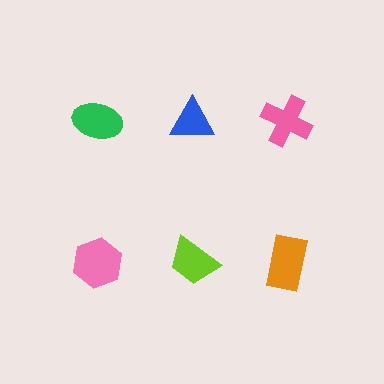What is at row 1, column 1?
A green ellipse.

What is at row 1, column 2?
A blue triangle.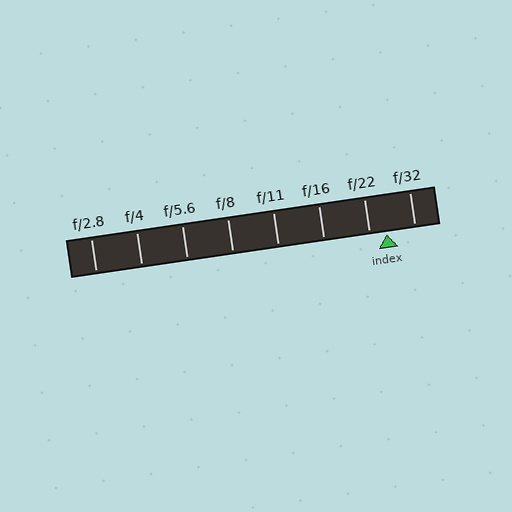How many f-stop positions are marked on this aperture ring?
There are 8 f-stop positions marked.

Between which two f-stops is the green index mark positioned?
The index mark is between f/22 and f/32.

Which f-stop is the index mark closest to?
The index mark is closest to f/22.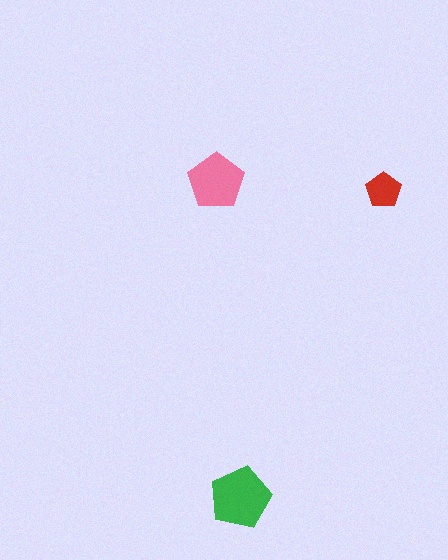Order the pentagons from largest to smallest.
the green one, the pink one, the red one.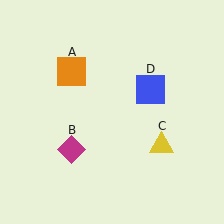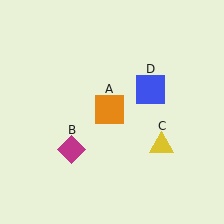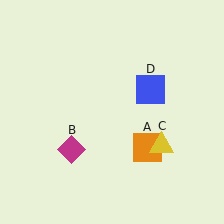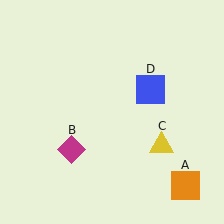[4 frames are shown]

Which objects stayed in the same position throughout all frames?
Magenta diamond (object B) and yellow triangle (object C) and blue square (object D) remained stationary.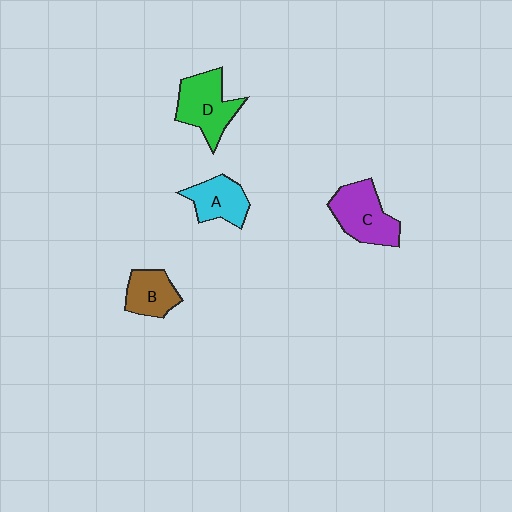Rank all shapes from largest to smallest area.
From largest to smallest: C (purple), D (green), A (cyan), B (brown).